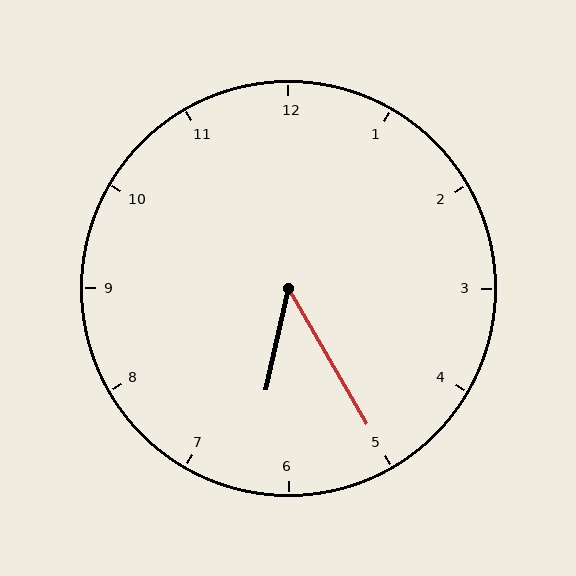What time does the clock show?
6:25.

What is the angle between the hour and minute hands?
Approximately 42 degrees.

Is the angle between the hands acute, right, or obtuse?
It is acute.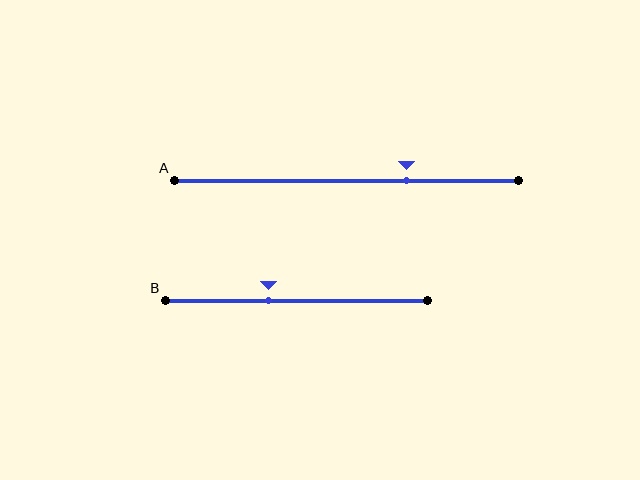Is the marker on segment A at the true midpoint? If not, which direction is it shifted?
No, the marker on segment A is shifted to the right by about 17% of the segment length.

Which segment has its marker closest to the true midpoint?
Segment B has its marker closest to the true midpoint.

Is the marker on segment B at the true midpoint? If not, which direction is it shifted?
No, the marker on segment B is shifted to the left by about 11% of the segment length.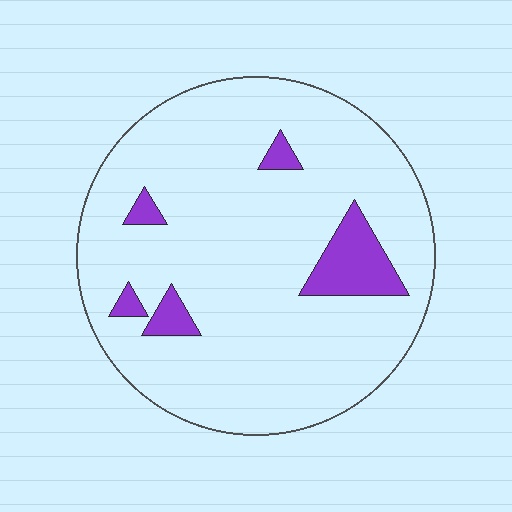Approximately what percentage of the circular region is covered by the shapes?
Approximately 10%.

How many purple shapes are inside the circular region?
5.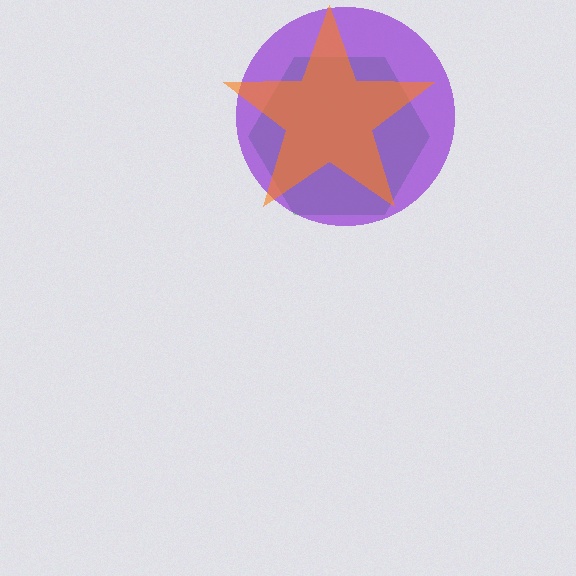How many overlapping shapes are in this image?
There are 3 overlapping shapes in the image.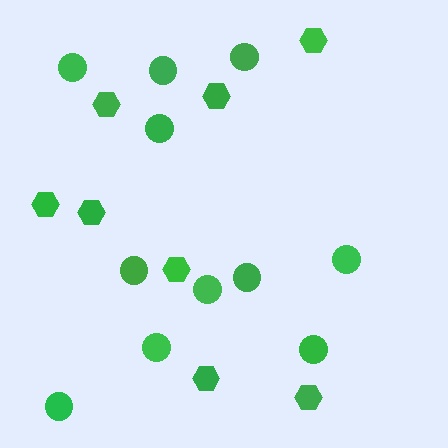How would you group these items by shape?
There are 2 groups: one group of circles (11) and one group of hexagons (8).